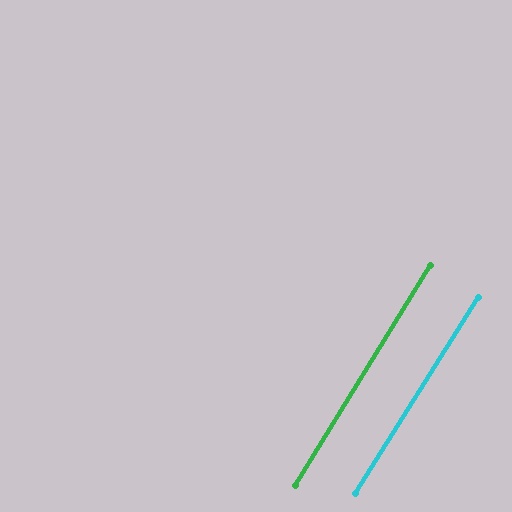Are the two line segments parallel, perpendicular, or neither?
Parallel — their directions differ by only 0.4°.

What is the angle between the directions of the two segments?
Approximately 0 degrees.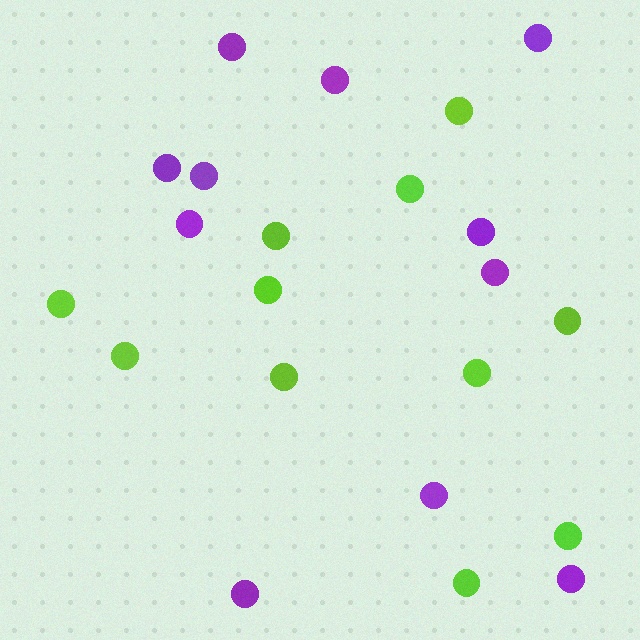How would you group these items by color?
There are 2 groups: one group of lime circles (11) and one group of purple circles (11).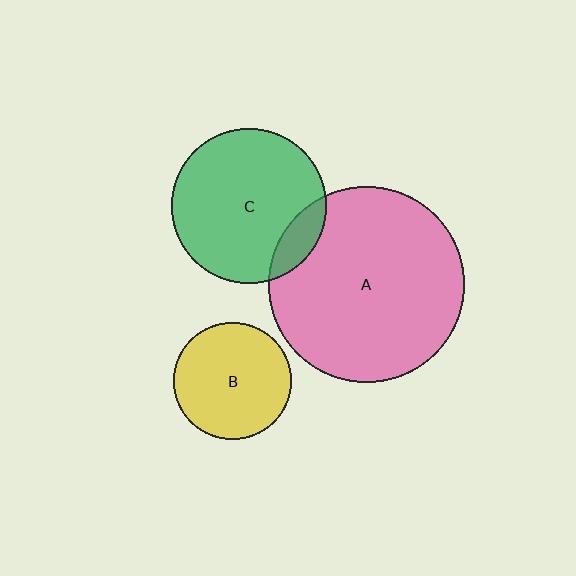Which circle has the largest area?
Circle A (pink).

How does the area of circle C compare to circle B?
Approximately 1.7 times.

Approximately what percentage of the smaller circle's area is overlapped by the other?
Approximately 15%.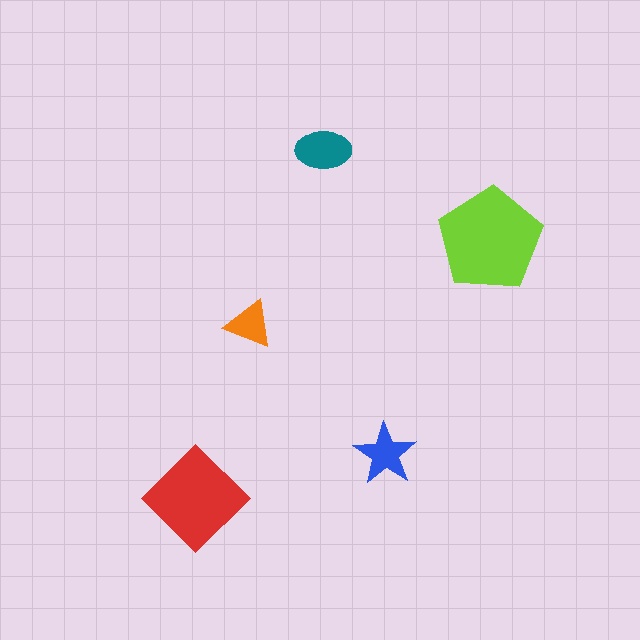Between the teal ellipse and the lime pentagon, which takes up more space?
The lime pentagon.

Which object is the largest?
The lime pentagon.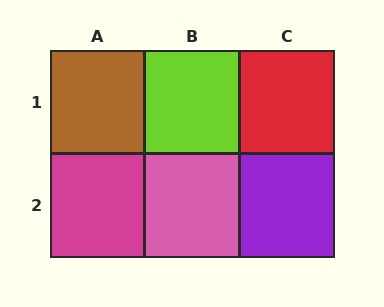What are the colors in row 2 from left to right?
Magenta, pink, purple.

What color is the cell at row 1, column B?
Lime.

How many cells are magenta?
1 cell is magenta.